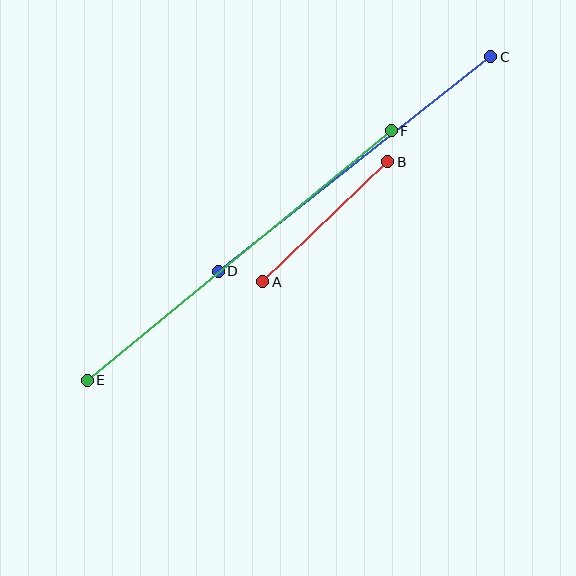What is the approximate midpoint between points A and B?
The midpoint is at approximately (325, 222) pixels.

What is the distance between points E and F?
The distance is approximately 393 pixels.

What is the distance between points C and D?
The distance is approximately 346 pixels.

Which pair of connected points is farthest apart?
Points E and F are farthest apart.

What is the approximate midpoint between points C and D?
The midpoint is at approximately (354, 164) pixels.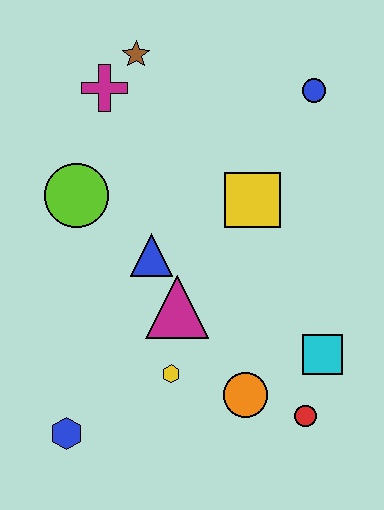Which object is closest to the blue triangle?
The magenta triangle is closest to the blue triangle.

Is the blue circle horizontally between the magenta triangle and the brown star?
No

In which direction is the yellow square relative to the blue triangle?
The yellow square is to the right of the blue triangle.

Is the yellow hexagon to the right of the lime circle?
Yes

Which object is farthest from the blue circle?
The blue hexagon is farthest from the blue circle.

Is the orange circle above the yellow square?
No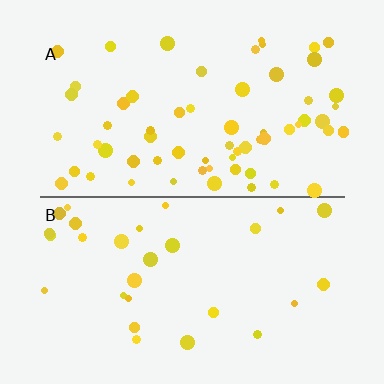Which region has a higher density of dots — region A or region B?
A (the top).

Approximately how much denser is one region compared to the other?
Approximately 2.2× — region A over region B.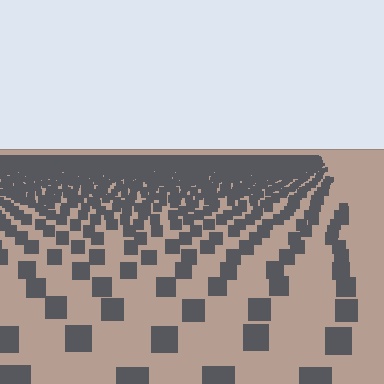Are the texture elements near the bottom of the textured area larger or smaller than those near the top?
Larger. Near the bottom, elements are closer to the viewer and appear at a bigger on-screen size.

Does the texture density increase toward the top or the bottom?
Density increases toward the top.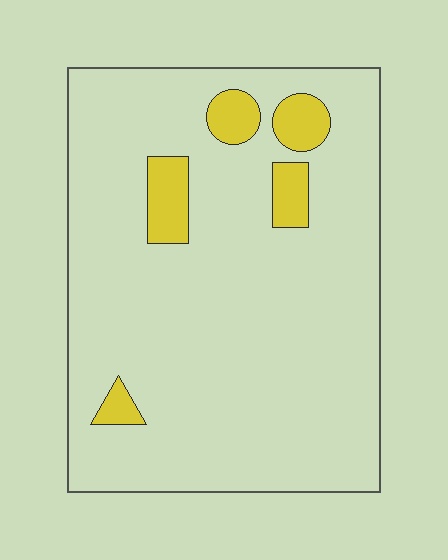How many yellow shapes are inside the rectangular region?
5.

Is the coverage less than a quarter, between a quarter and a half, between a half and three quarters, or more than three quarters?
Less than a quarter.